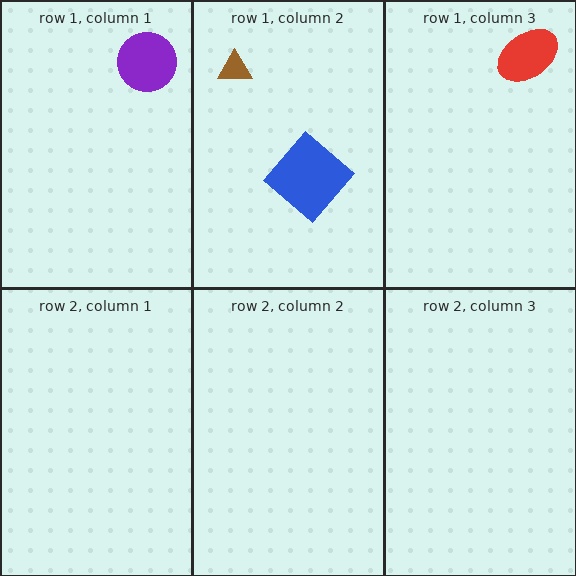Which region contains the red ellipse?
The row 1, column 3 region.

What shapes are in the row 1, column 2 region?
The brown triangle, the blue diamond.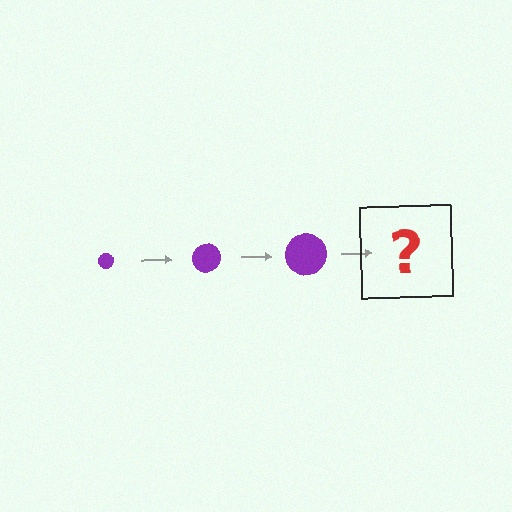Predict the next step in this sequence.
The next step is a purple circle, larger than the previous one.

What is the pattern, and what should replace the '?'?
The pattern is that the circle gets progressively larger each step. The '?' should be a purple circle, larger than the previous one.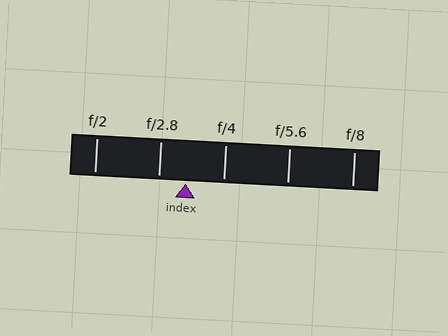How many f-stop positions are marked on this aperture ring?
There are 5 f-stop positions marked.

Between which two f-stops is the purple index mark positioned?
The index mark is between f/2.8 and f/4.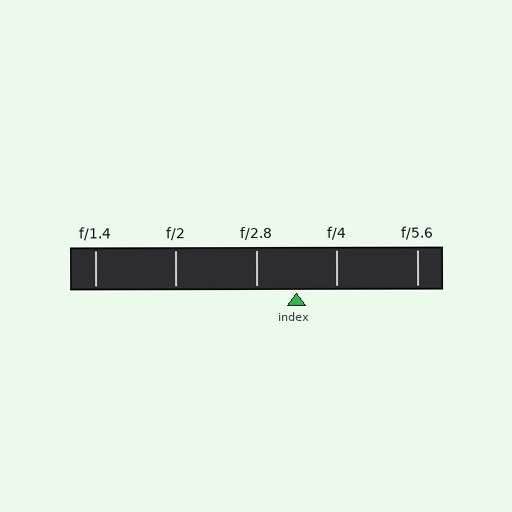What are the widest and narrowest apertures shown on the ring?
The widest aperture shown is f/1.4 and the narrowest is f/5.6.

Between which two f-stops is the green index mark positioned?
The index mark is between f/2.8 and f/4.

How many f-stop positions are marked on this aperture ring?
There are 5 f-stop positions marked.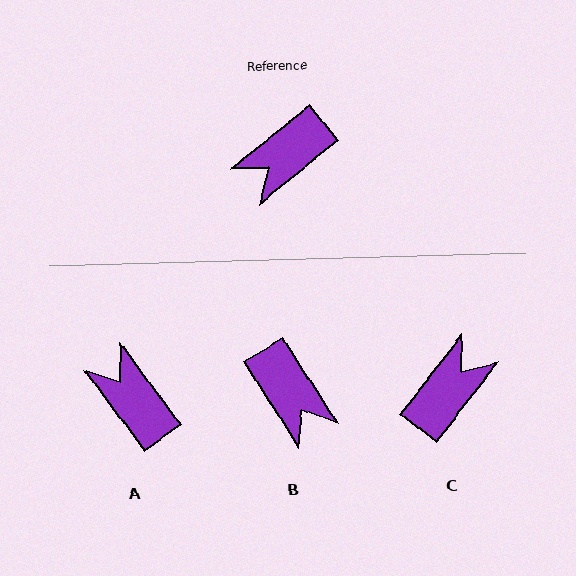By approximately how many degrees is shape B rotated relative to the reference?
Approximately 83 degrees counter-clockwise.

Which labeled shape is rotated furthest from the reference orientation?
C, about 167 degrees away.